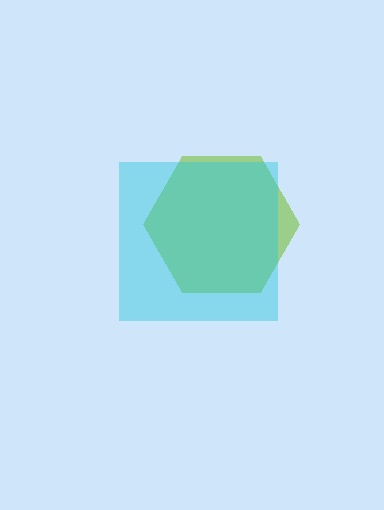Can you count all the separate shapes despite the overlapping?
Yes, there are 2 separate shapes.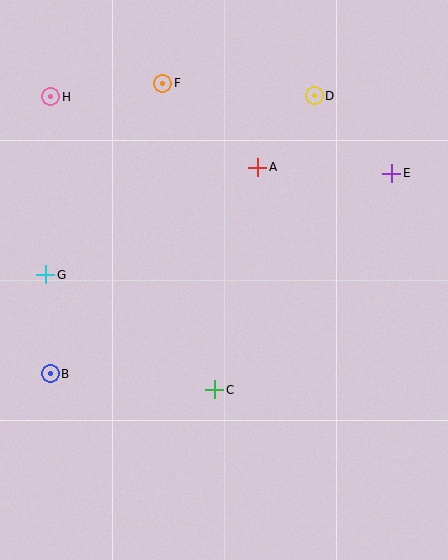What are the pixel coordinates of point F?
Point F is at (163, 83).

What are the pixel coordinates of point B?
Point B is at (50, 374).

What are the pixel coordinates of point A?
Point A is at (258, 167).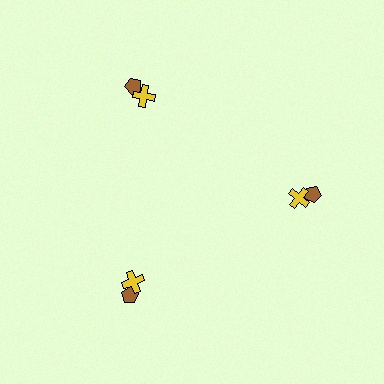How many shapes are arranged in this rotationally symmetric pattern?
There are 6 shapes, arranged in 3 groups of 2.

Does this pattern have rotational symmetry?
Yes, this pattern has 3-fold rotational symmetry. It looks the same after rotating 120 degrees around the center.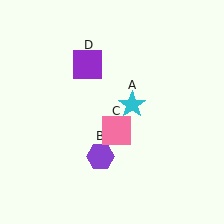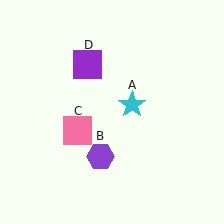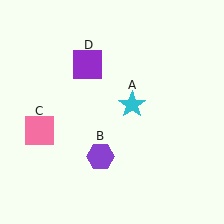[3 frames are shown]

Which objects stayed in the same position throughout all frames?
Cyan star (object A) and purple hexagon (object B) and purple square (object D) remained stationary.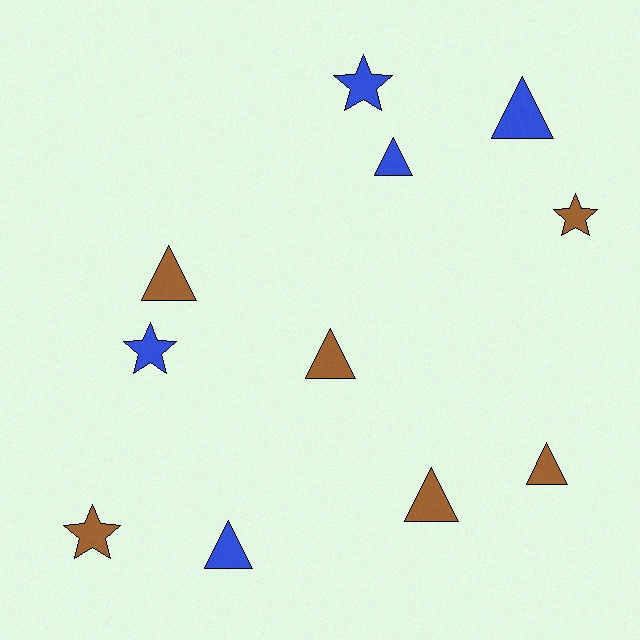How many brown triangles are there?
There are 4 brown triangles.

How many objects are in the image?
There are 11 objects.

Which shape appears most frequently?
Triangle, with 7 objects.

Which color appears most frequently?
Brown, with 6 objects.